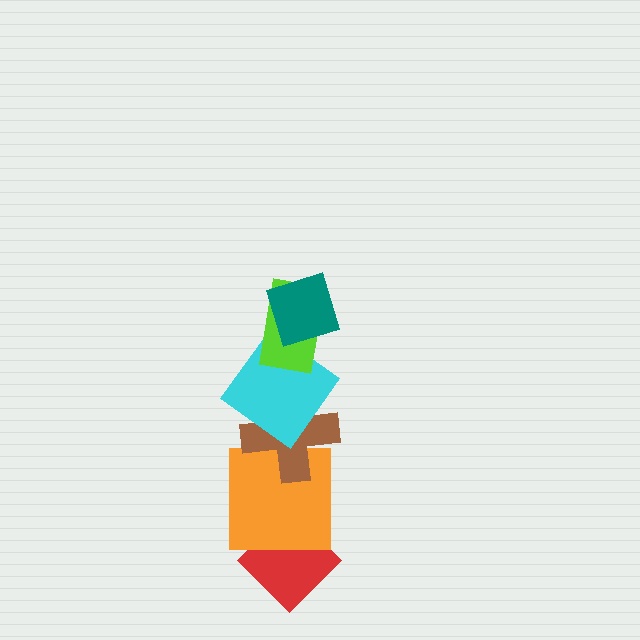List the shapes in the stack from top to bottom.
From top to bottom: the teal diamond, the lime rectangle, the cyan diamond, the brown cross, the orange square, the red diamond.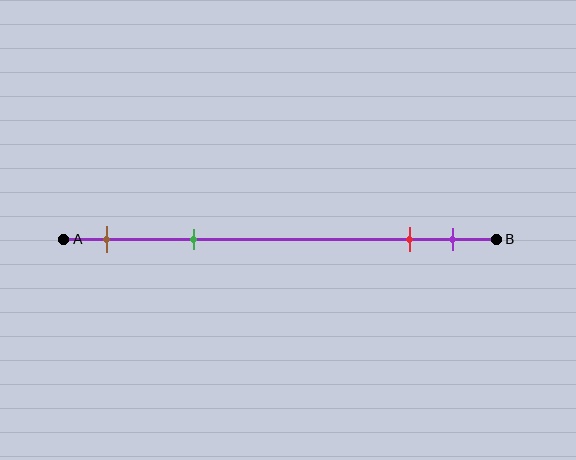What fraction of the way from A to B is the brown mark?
The brown mark is approximately 10% (0.1) of the way from A to B.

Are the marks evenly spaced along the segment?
No, the marks are not evenly spaced.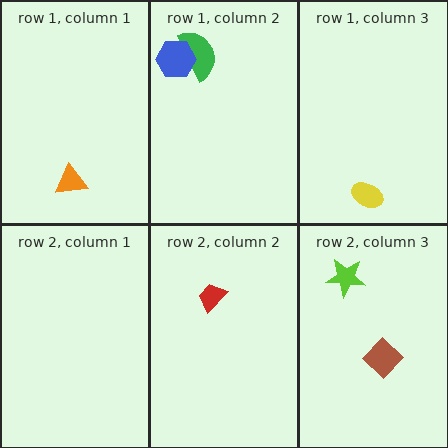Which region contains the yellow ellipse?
The row 1, column 3 region.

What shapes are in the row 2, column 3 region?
The lime star, the brown diamond.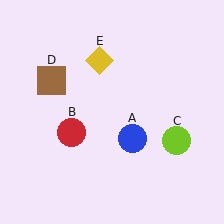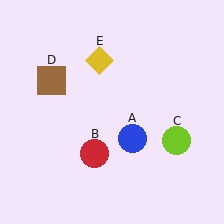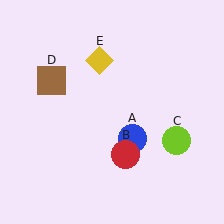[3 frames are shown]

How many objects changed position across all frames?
1 object changed position: red circle (object B).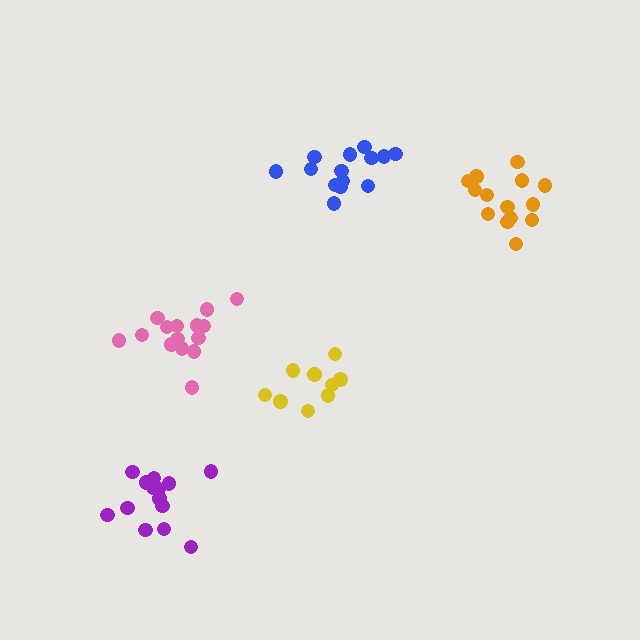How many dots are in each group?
Group 1: 9 dots, Group 2: 14 dots, Group 3: 14 dots, Group 4: 15 dots, Group 5: 14 dots (66 total).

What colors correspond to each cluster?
The clusters are colored: yellow, purple, orange, pink, blue.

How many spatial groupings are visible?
There are 5 spatial groupings.